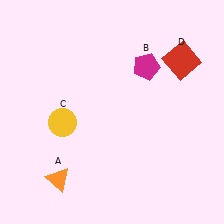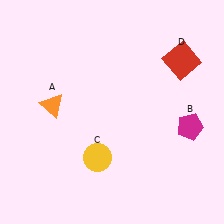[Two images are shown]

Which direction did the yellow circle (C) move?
The yellow circle (C) moved down.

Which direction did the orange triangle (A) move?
The orange triangle (A) moved up.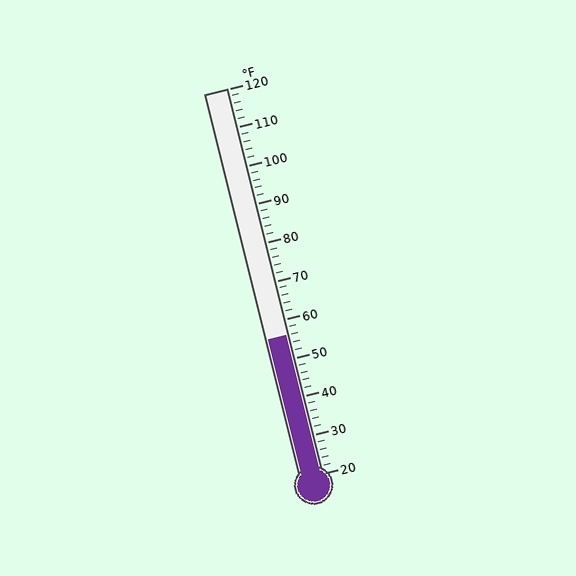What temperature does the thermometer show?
The thermometer shows approximately 56°F.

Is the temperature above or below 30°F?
The temperature is above 30°F.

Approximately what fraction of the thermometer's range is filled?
The thermometer is filled to approximately 35% of its range.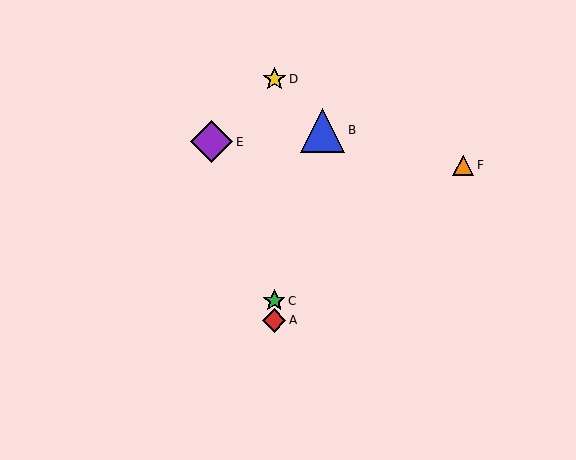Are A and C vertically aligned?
Yes, both are at x≈274.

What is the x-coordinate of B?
Object B is at x≈323.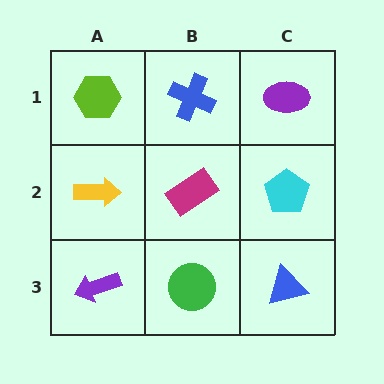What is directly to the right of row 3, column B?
A blue triangle.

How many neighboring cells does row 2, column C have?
3.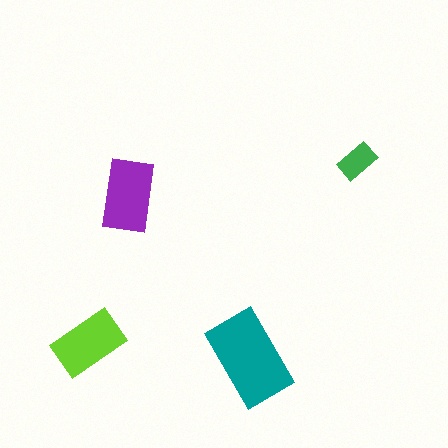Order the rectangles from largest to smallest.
the teal one, the purple one, the lime one, the green one.